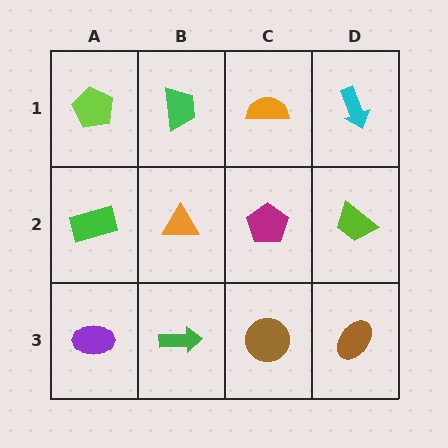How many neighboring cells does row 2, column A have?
3.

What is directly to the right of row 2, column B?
A magenta pentagon.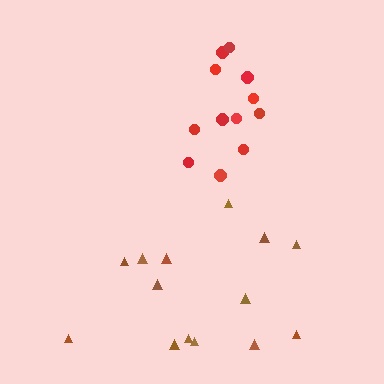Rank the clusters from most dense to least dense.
red, brown.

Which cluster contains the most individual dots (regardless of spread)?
Brown (14).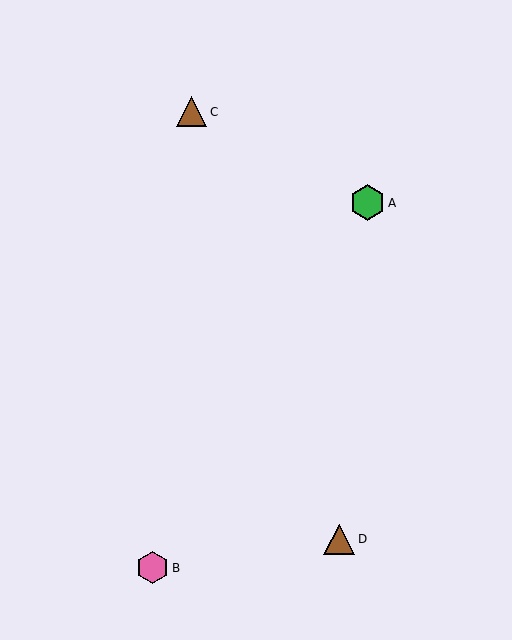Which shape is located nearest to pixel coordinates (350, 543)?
The brown triangle (labeled D) at (339, 539) is nearest to that location.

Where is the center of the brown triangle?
The center of the brown triangle is at (191, 112).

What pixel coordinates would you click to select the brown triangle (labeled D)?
Click at (339, 539) to select the brown triangle D.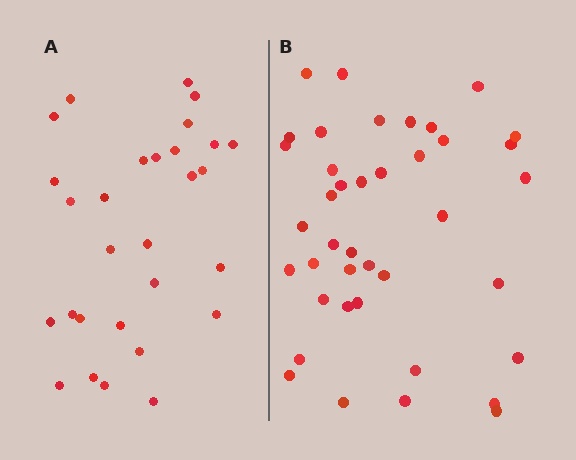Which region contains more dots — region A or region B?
Region B (the right region) has more dots.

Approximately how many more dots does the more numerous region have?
Region B has roughly 12 or so more dots than region A.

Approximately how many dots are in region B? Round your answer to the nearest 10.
About 40 dots.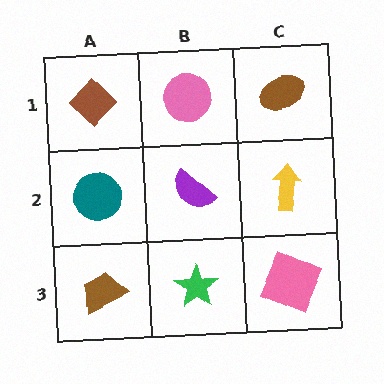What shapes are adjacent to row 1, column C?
A yellow arrow (row 2, column C), a pink circle (row 1, column B).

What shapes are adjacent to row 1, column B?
A purple semicircle (row 2, column B), a brown diamond (row 1, column A), a brown ellipse (row 1, column C).